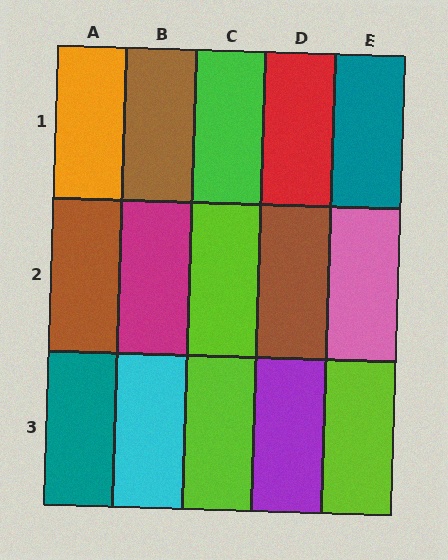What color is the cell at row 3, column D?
Purple.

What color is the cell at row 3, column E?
Lime.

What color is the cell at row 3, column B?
Cyan.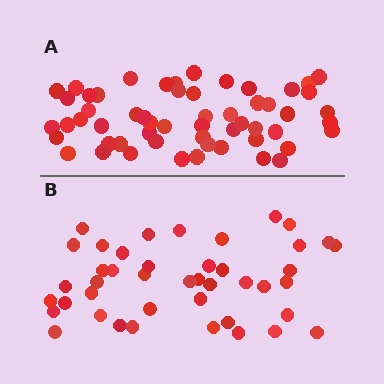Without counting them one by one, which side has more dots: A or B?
Region A (the top region) has more dots.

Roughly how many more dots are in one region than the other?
Region A has approximately 15 more dots than region B.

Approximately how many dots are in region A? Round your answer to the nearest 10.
About 60 dots. (The exact count is 56, which rounds to 60.)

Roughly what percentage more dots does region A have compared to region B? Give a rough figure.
About 30% more.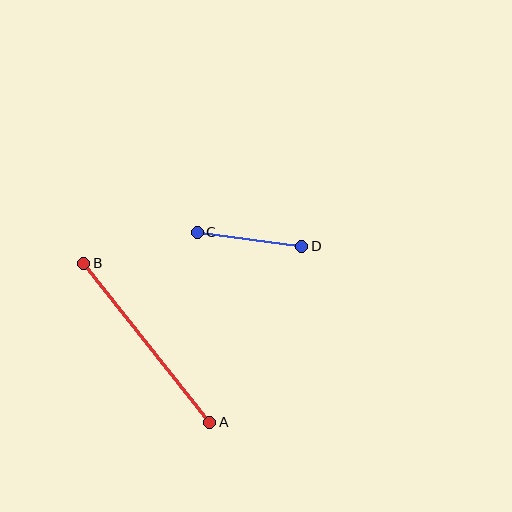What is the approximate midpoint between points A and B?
The midpoint is at approximately (147, 343) pixels.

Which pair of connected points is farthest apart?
Points A and B are farthest apart.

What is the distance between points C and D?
The distance is approximately 106 pixels.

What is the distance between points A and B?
The distance is approximately 203 pixels.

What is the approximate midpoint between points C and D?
The midpoint is at approximately (250, 239) pixels.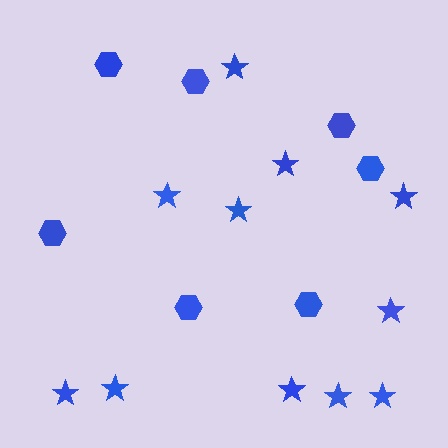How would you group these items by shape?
There are 2 groups: one group of hexagons (7) and one group of stars (11).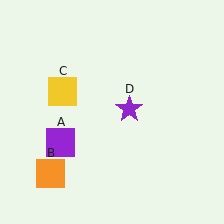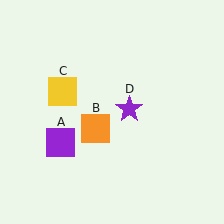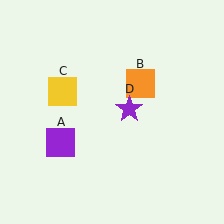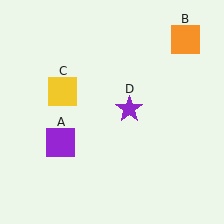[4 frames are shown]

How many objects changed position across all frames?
1 object changed position: orange square (object B).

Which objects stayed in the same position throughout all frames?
Purple square (object A) and yellow square (object C) and purple star (object D) remained stationary.